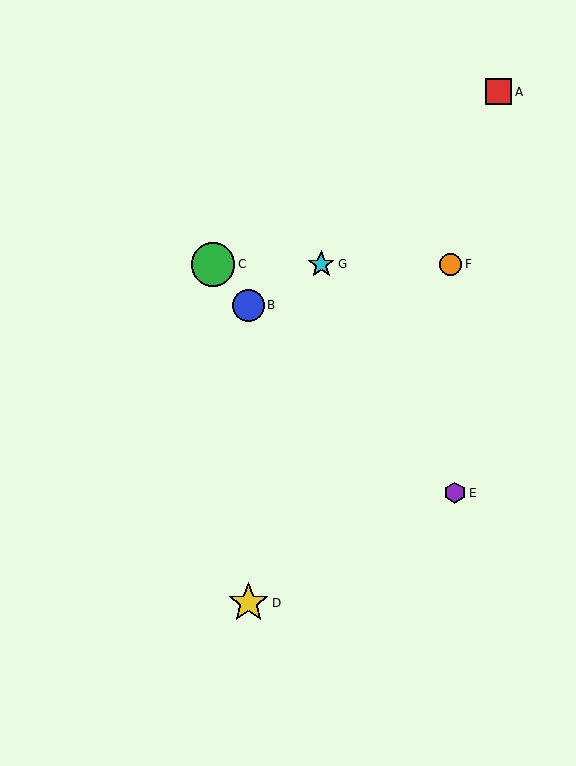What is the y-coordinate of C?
Object C is at y≈264.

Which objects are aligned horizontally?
Objects C, F, G are aligned horizontally.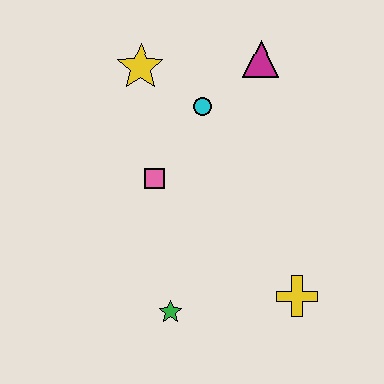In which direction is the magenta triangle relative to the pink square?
The magenta triangle is above the pink square.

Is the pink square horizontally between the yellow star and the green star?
Yes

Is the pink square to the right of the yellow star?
Yes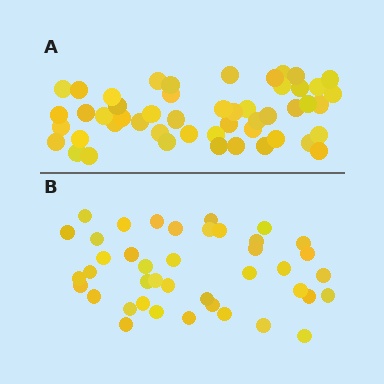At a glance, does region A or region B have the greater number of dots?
Region A (the top region) has more dots.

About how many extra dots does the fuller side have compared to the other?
Region A has roughly 8 or so more dots than region B.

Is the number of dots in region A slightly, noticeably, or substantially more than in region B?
Region A has only slightly more — the two regions are fairly close. The ratio is roughly 1.2 to 1.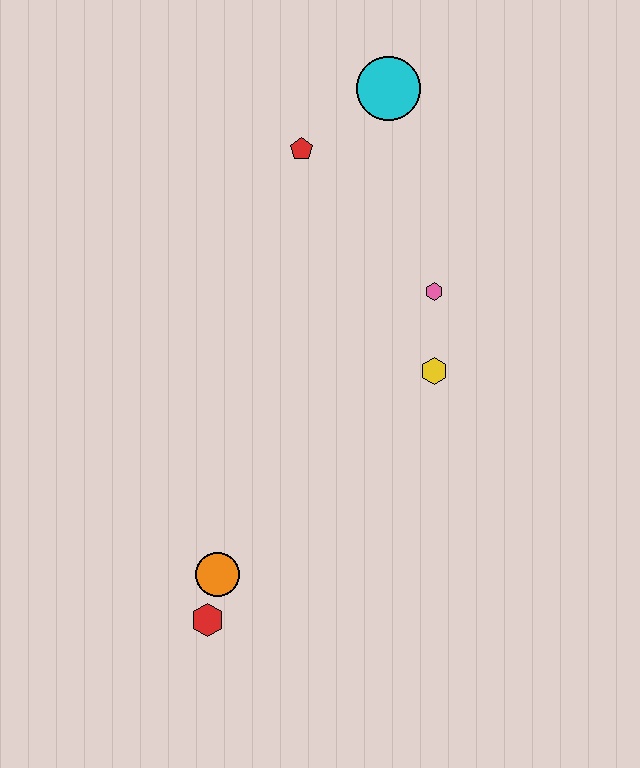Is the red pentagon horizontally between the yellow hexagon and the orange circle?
Yes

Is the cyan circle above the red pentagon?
Yes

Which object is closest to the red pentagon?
The cyan circle is closest to the red pentagon.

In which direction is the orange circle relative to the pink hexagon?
The orange circle is below the pink hexagon.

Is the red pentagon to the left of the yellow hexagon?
Yes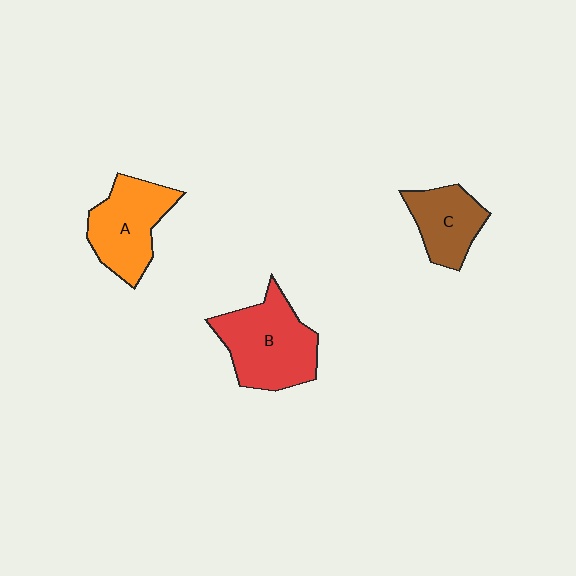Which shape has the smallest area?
Shape C (brown).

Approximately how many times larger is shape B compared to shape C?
Approximately 1.6 times.